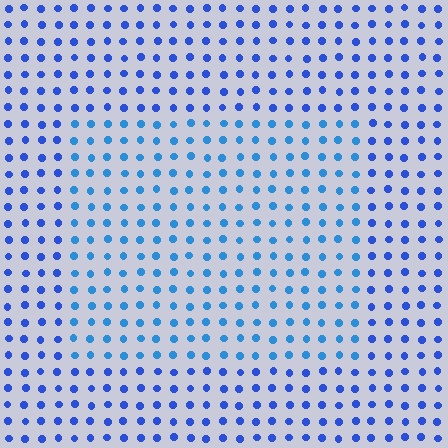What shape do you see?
I see a rectangle.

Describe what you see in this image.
The image is filled with small blue elements in a uniform arrangement. A rectangle-shaped region is visible where the elements are tinted to a slightly different hue, forming a subtle color boundary.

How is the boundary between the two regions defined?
The boundary is defined purely by a slight shift in hue (about 22 degrees). Spacing, size, and orientation are identical on both sides.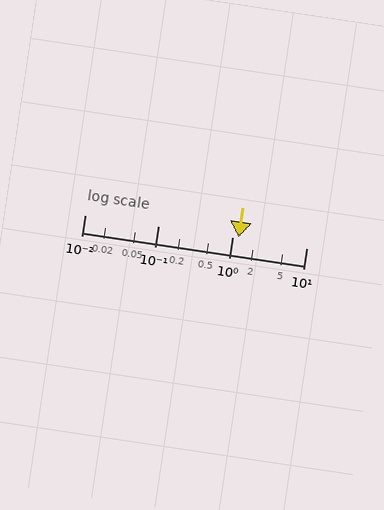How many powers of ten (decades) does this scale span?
The scale spans 3 decades, from 0.01 to 10.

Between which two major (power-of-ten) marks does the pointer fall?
The pointer is between 1 and 10.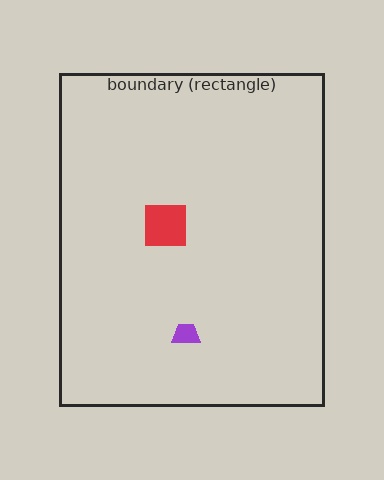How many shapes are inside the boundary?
2 inside, 0 outside.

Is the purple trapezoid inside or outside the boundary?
Inside.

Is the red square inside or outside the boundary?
Inside.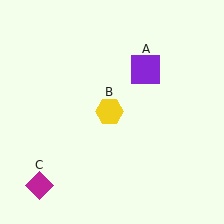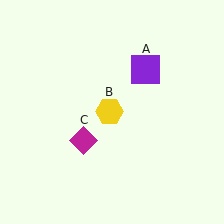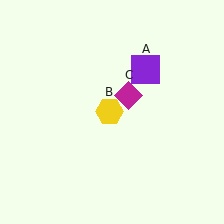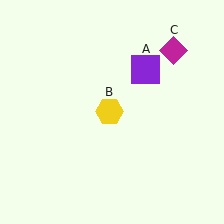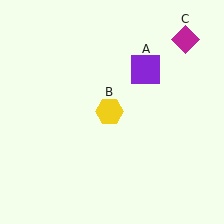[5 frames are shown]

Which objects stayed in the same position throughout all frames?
Purple square (object A) and yellow hexagon (object B) remained stationary.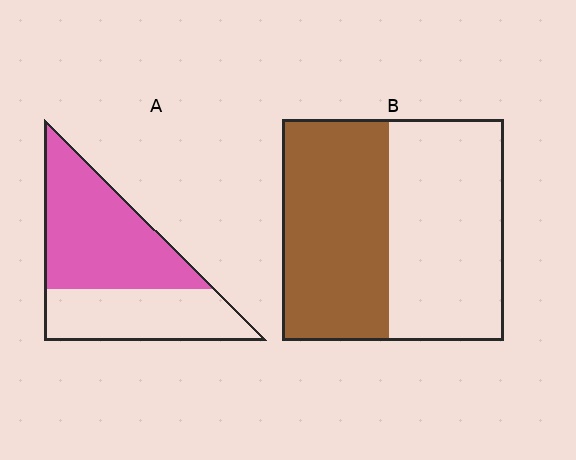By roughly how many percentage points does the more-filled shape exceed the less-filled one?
By roughly 10 percentage points (A over B).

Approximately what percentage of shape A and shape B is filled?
A is approximately 60% and B is approximately 50%.